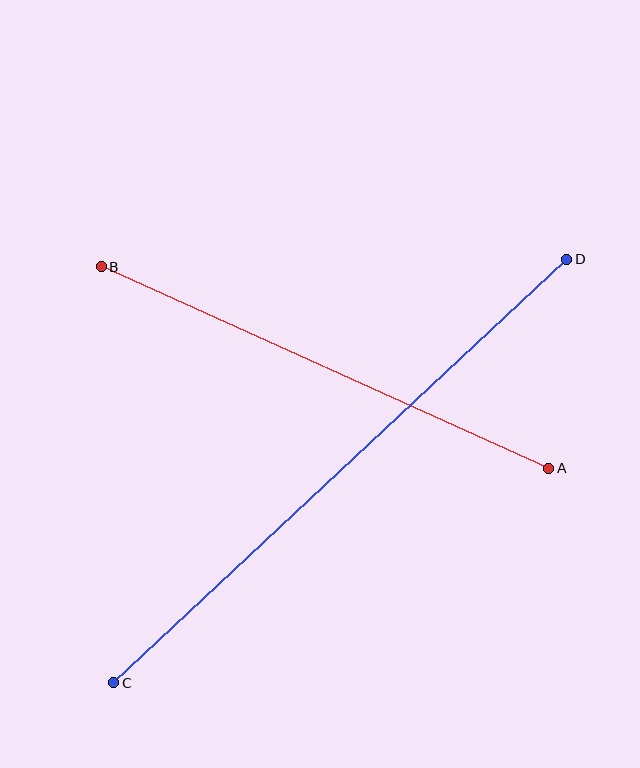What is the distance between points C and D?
The distance is approximately 620 pixels.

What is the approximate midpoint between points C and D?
The midpoint is at approximately (340, 471) pixels.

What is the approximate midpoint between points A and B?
The midpoint is at approximately (325, 368) pixels.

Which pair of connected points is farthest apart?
Points C and D are farthest apart.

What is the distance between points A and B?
The distance is approximately 491 pixels.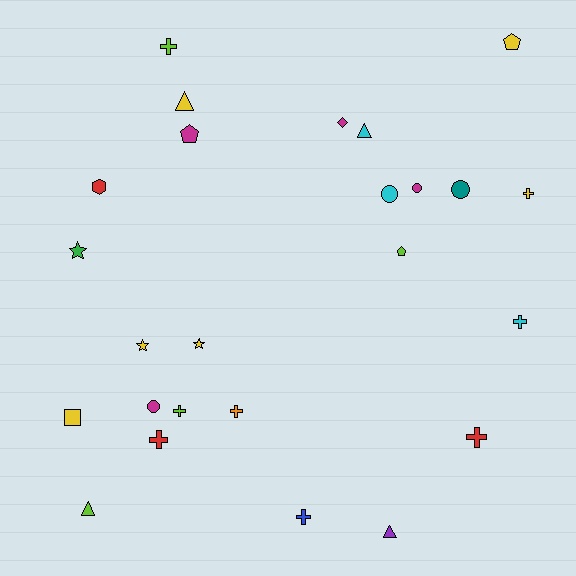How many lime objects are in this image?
There are 4 lime objects.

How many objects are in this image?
There are 25 objects.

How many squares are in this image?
There is 1 square.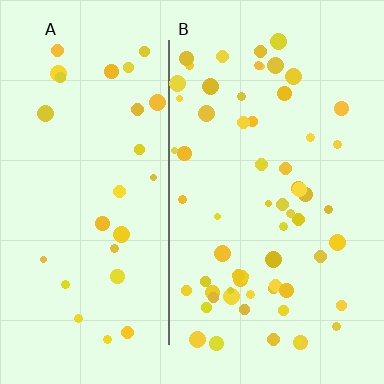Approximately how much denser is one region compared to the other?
Approximately 2.2× — region B over region A.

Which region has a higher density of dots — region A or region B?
B (the right).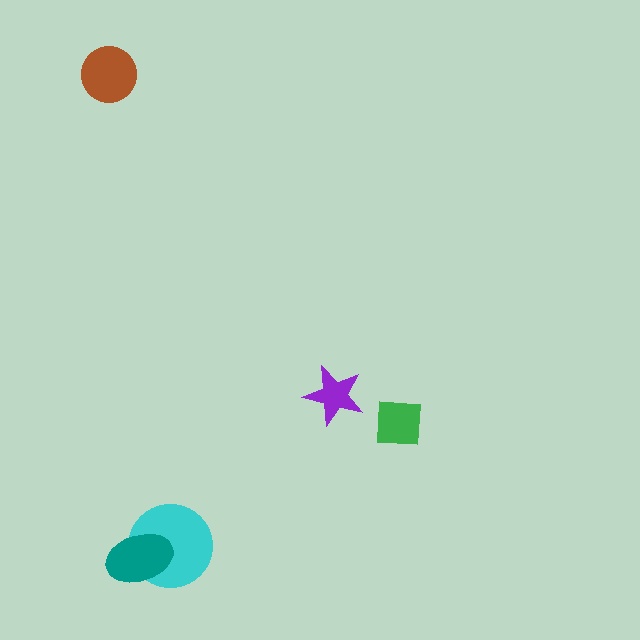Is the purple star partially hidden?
No, no other shape covers it.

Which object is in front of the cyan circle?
The teal ellipse is in front of the cyan circle.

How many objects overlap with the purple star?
0 objects overlap with the purple star.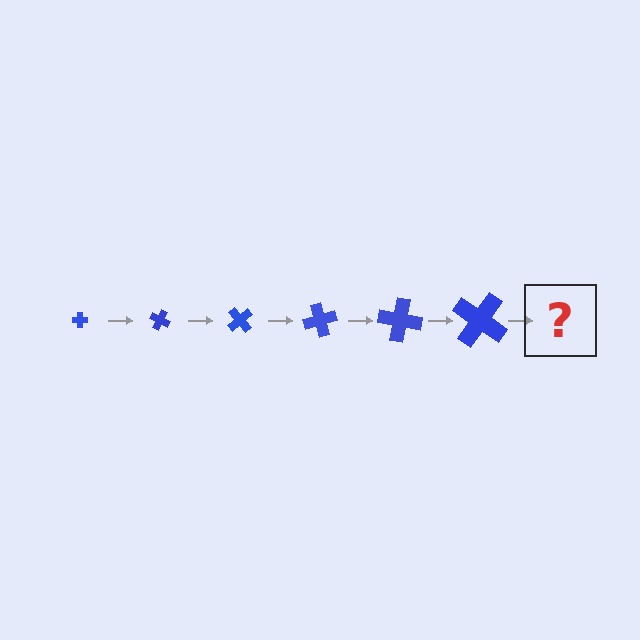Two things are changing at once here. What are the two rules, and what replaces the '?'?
The two rules are that the cross grows larger each step and it rotates 25 degrees each step. The '?' should be a cross, larger than the previous one and rotated 150 degrees from the start.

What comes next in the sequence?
The next element should be a cross, larger than the previous one and rotated 150 degrees from the start.